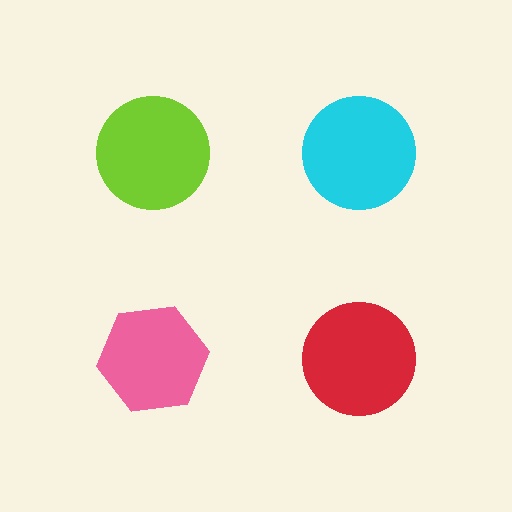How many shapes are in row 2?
2 shapes.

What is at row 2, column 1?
A pink hexagon.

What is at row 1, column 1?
A lime circle.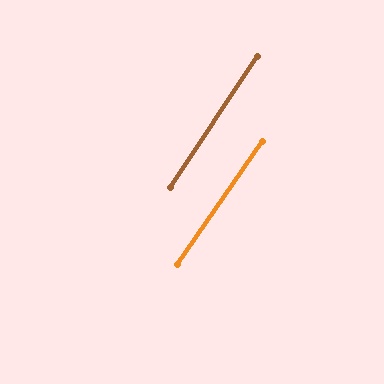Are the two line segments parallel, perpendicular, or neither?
Parallel — their directions differ by only 1.1°.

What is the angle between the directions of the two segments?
Approximately 1 degree.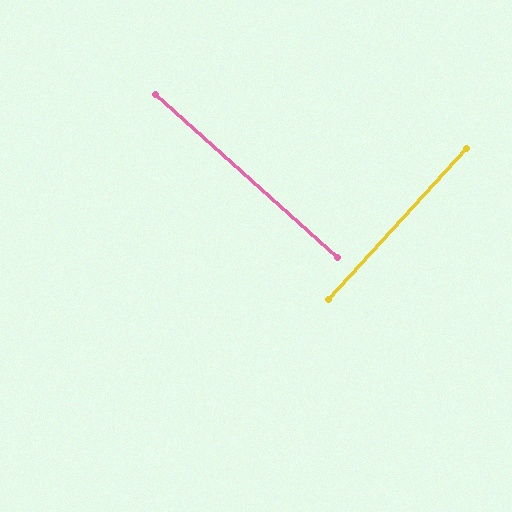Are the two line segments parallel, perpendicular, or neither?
Perpendicular — they meet at approximately 89°.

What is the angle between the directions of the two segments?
Approximately 89 degrees.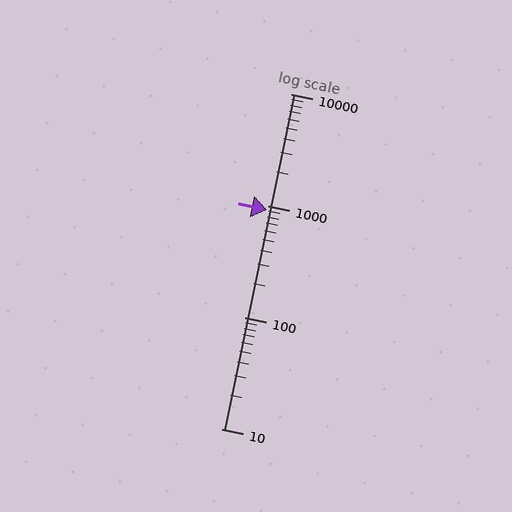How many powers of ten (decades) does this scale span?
The scale spans 3 decades, from 10 to 10000.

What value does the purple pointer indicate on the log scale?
The pointer indicates approximately 910.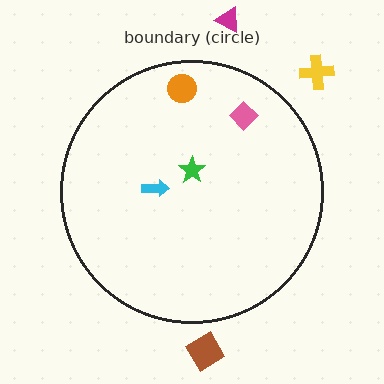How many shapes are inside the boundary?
4 inside, 3 outside.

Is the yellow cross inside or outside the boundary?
Outside.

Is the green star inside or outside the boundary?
Inside.